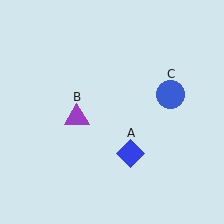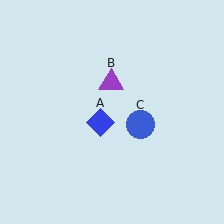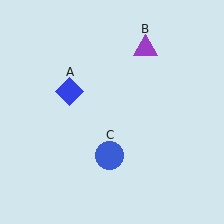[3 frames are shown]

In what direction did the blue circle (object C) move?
The blue circle (object C) moved down and to the left.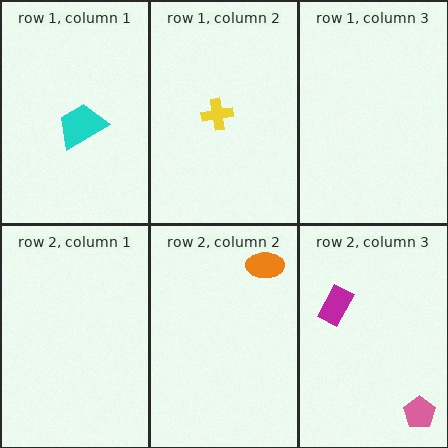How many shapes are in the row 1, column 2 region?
1.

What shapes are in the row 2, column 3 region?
The magenta rectangle, the pink pentagon.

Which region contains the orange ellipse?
The row 2, column 2 region.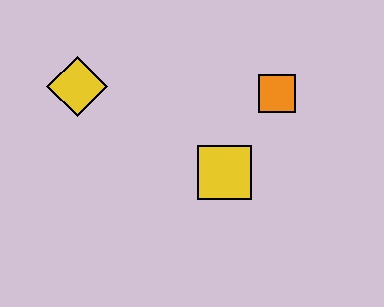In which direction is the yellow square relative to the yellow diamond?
The yellow square is to the right of the yellow diamond.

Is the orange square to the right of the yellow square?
Yes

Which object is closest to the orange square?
The yellow square is closest to the orange square.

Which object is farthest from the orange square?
The yellow diamond is farthest from the orange square.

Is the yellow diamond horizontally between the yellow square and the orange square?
No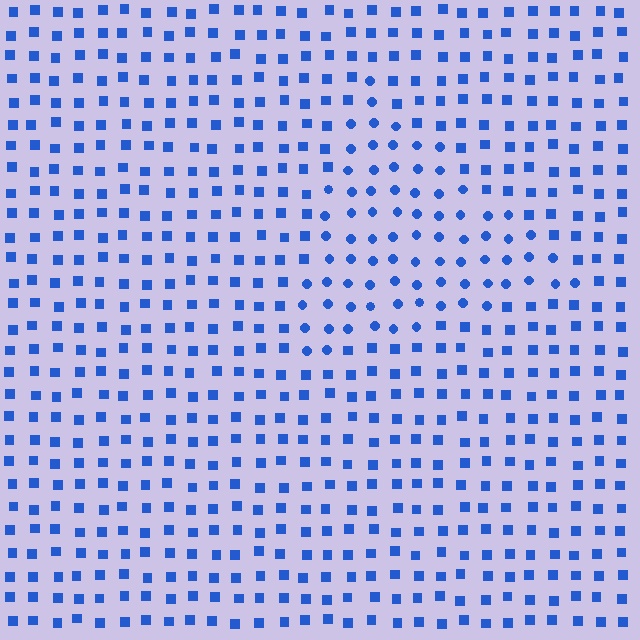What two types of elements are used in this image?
The image uses circles inside the triangle region and squares outside it.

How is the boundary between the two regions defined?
The boundary is defined by a change in element shape: circles inside vs. squares outside. All elements share the same color and spacing.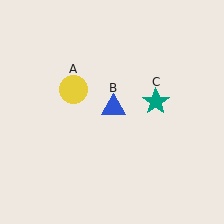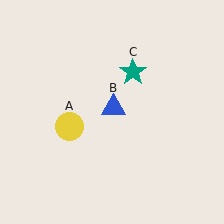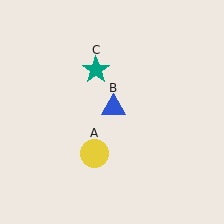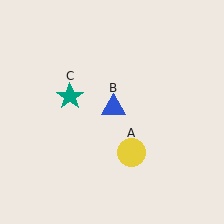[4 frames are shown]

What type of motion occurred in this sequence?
The yellow circle (object A), teal star (object C) rotated counterclockwise around the center of the scene.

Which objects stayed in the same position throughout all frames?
Blue triangle (object B) remained stationary.